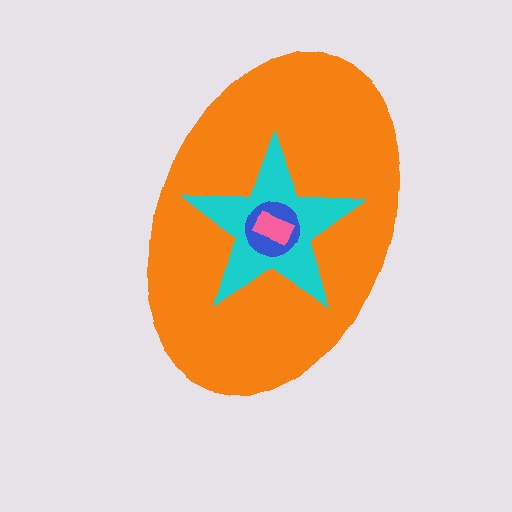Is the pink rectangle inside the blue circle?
Yes.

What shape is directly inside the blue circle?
The pink rectangle.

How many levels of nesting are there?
4.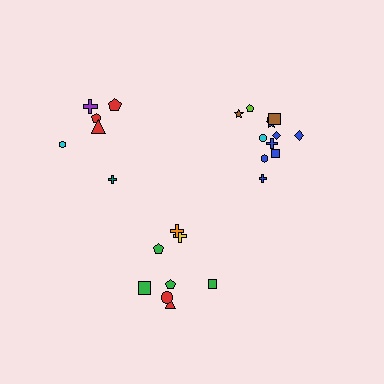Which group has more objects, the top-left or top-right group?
The top-right group.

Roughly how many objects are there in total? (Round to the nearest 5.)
Roughly 25 objects in total.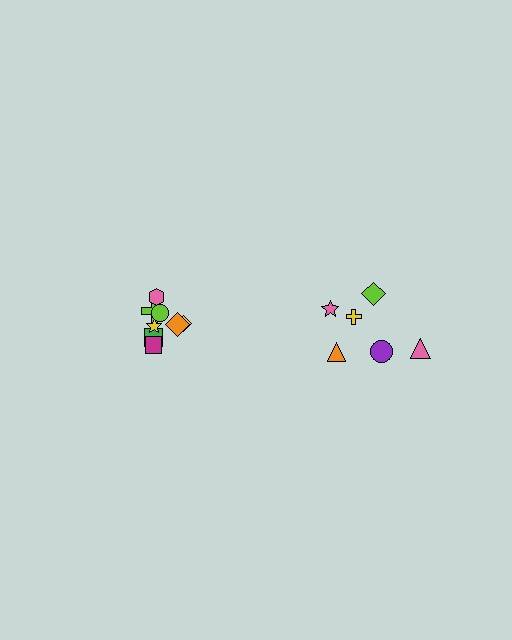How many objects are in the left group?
There are 8 objects.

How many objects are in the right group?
There are 6 objects.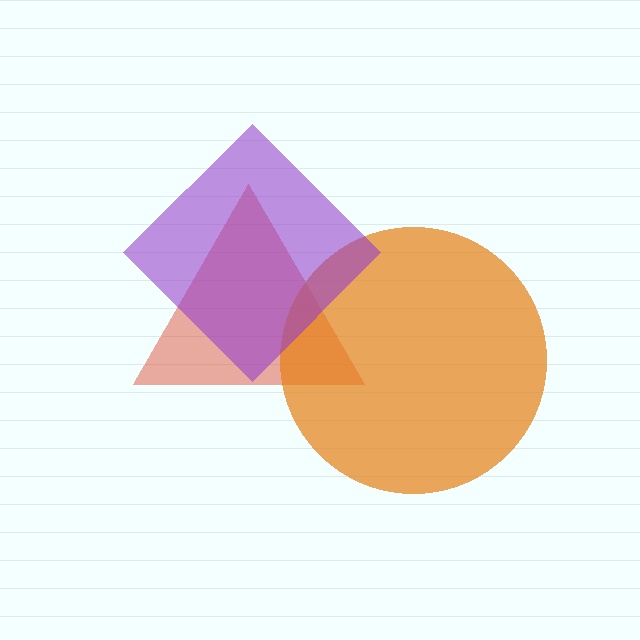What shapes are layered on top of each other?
The layered shapes are: a red triangle, an orange circle, a purple diamond.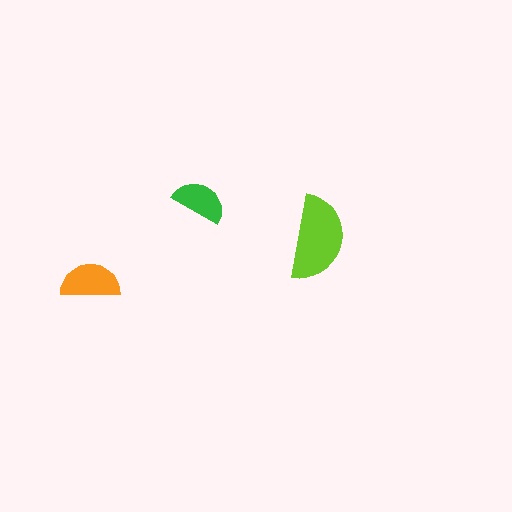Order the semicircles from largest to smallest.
the lime one, the orange one, the green one.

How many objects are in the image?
There are 3 objects in the image.